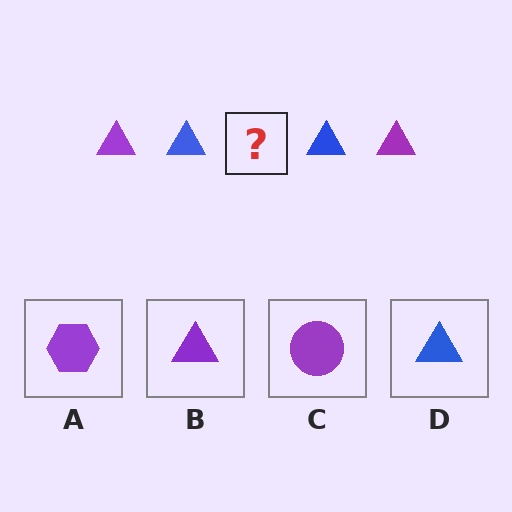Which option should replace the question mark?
Option B.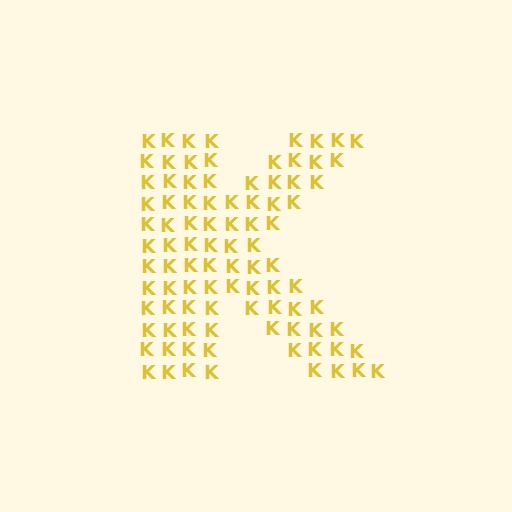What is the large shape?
The large shape is the letter K.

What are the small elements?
The small elements are letter K's.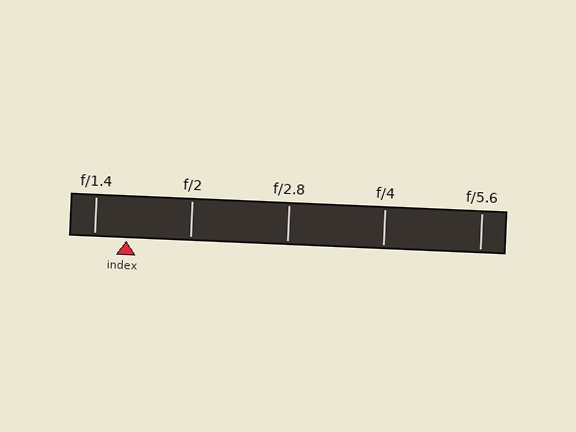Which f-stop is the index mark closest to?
The index mark is closest to f/1.4.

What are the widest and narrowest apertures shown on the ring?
The widest aperture shown is f/1.4 and the narrowest is f/5.6.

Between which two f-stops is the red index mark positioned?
The index mark is between f/1.4 and f/2.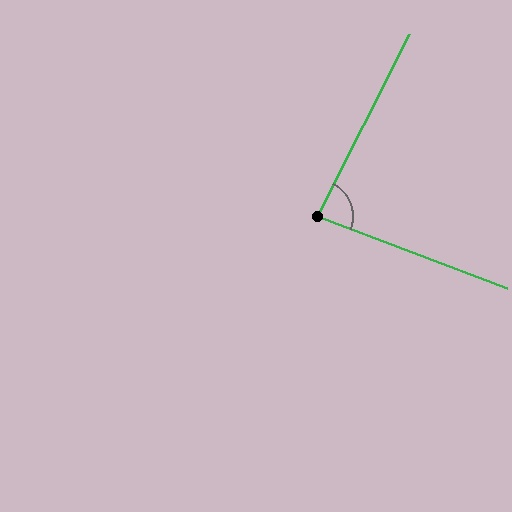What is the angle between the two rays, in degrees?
Approximately 84 degrees.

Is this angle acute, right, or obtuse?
It is acute.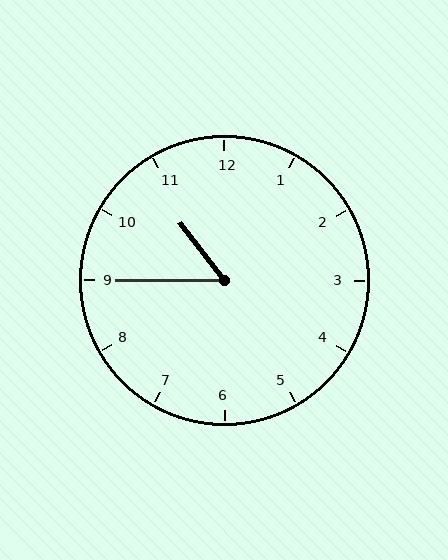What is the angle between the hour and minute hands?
Approximately 52 degrees.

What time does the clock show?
10:45.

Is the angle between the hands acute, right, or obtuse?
It is acute.